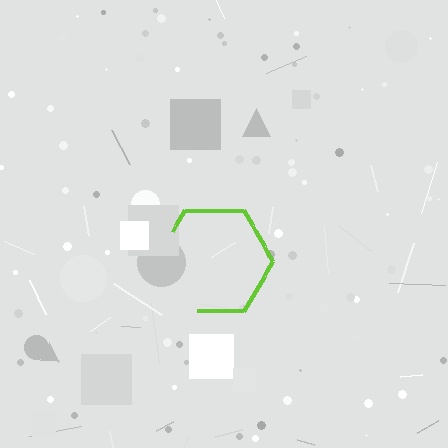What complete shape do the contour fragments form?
The contour fragments form a hexagon.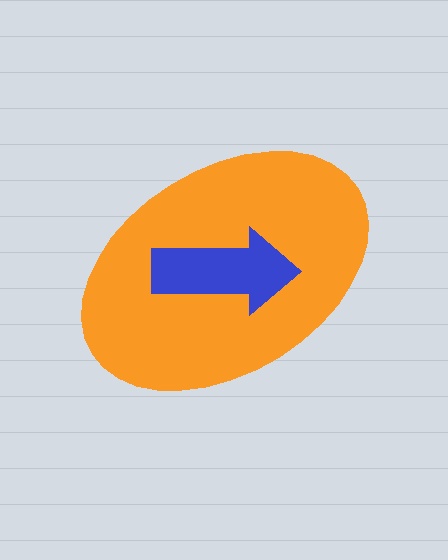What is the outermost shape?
The orange ellipse.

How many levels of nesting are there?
2.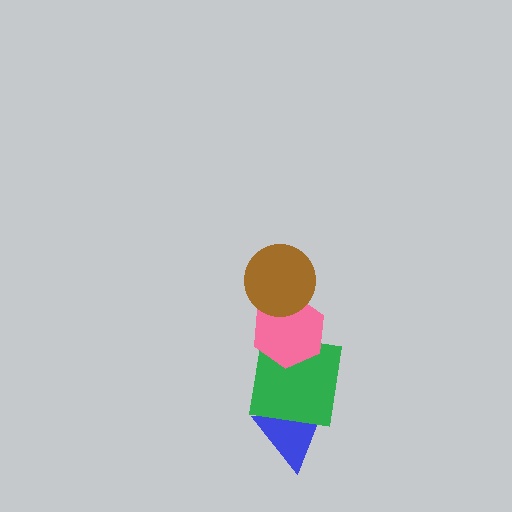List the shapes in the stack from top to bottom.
From top to bottom: the brown circle, the pink hexagon, the green square, the blue triangle.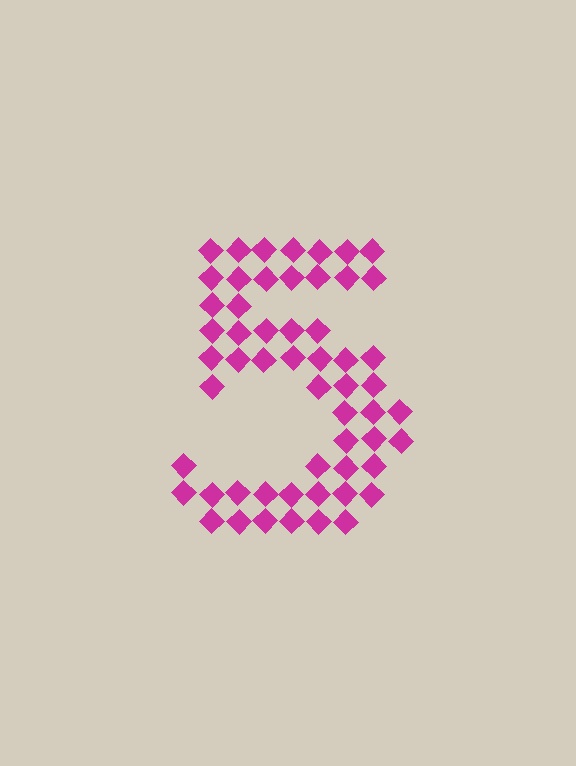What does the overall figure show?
The overall figure shows the digit 5.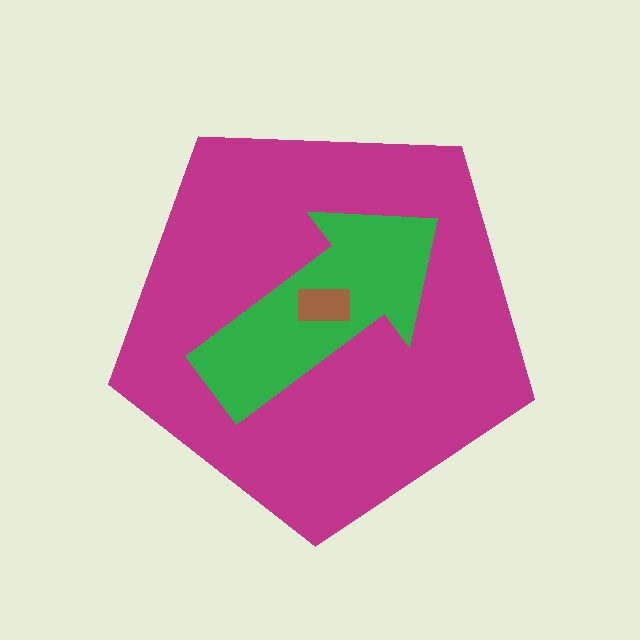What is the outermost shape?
The magenta pentagon.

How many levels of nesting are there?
3.